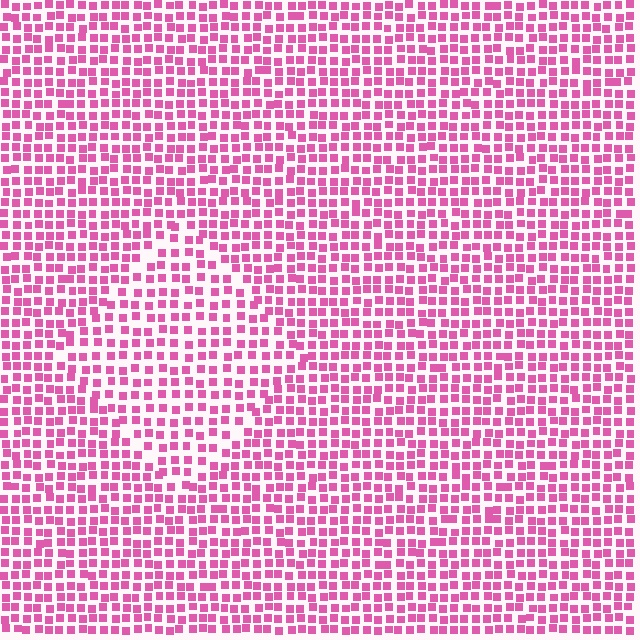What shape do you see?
I see a diamond.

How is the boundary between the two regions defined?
The boundary is defined by a change in element density (approximately 1.4x ratio). All elements are the same color, size, and shape.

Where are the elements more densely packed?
The elements are more densely packed outside the diamond boundary.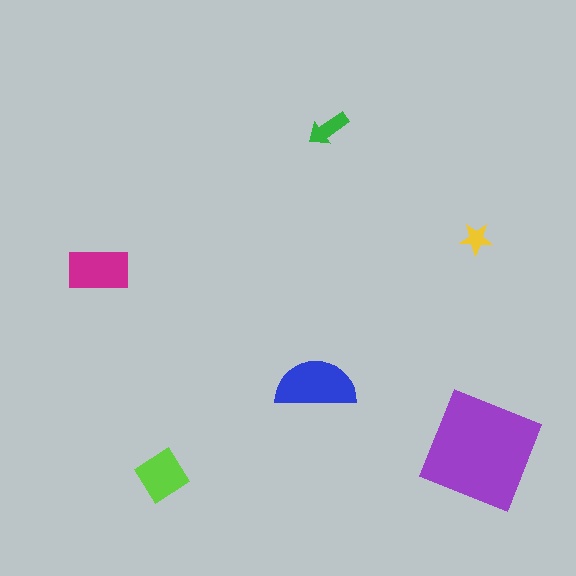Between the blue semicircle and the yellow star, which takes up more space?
The blue semicircle.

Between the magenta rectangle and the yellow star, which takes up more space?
The magenta rectangle.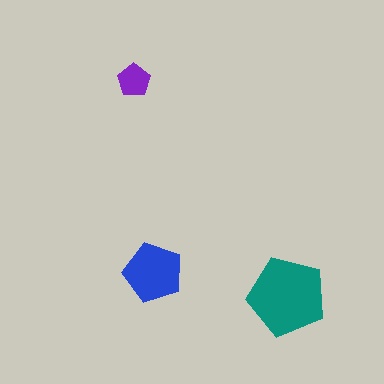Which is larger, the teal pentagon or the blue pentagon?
The teal one.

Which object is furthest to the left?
The purple pentagon is leftmost.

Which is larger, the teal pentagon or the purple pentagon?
The teal one.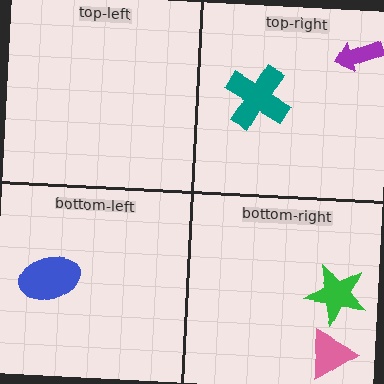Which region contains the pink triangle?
The bottom-right region.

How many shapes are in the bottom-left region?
1.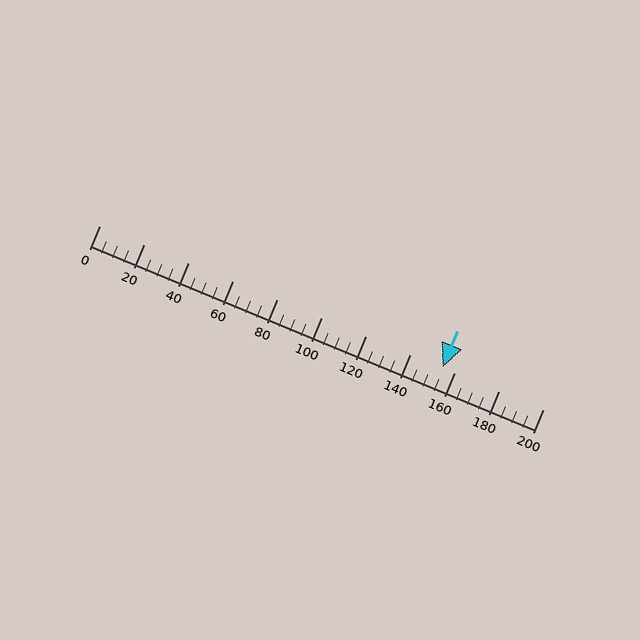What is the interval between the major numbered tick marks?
The major tick marks are spaced 20 units apart.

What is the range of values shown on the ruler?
The ruler shows values from 0 to 200.